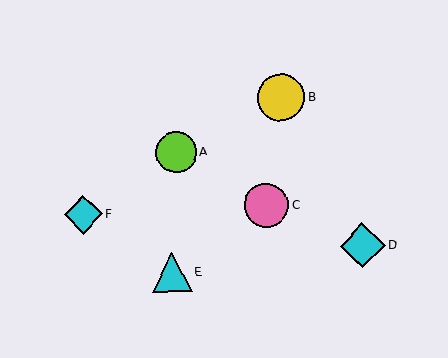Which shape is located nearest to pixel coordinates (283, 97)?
The yellow circle (labeled B) at (281, 97) is nearest to that location.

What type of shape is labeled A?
Shape A is a lime circle.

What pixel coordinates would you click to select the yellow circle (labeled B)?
Click at (281, 97) to select the yellow circle B.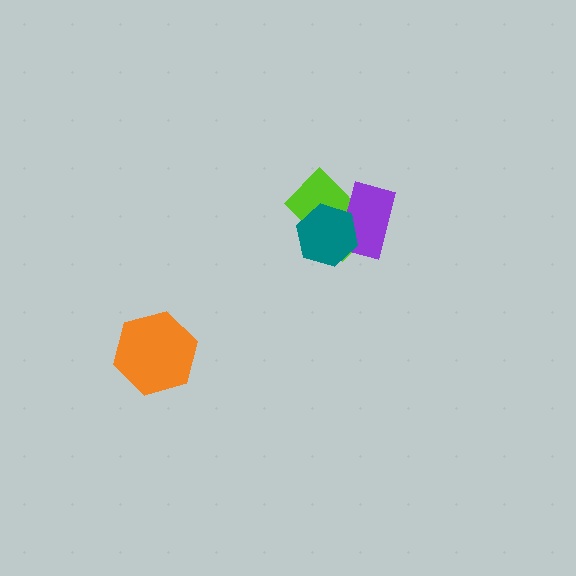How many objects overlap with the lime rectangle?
2 objects overlap with the lime rectangle.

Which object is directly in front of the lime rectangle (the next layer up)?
The purple rectangle is directly in front of the lime rectangle.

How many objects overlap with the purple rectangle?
2 objects overlap with the purple rectangle.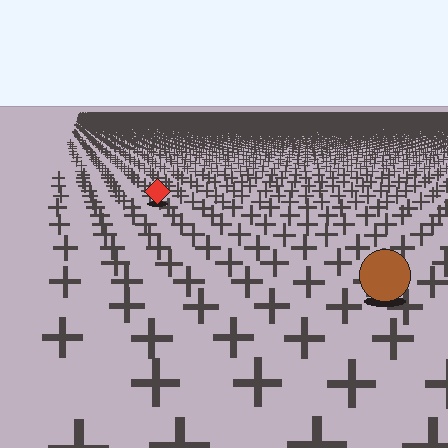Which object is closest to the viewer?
The brown circle is closest. The texture marks near it are larger and more spread out.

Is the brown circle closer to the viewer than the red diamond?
Yes. The brown circle is closer — you can tell from the texture gradient: the ground texture is coarser near it.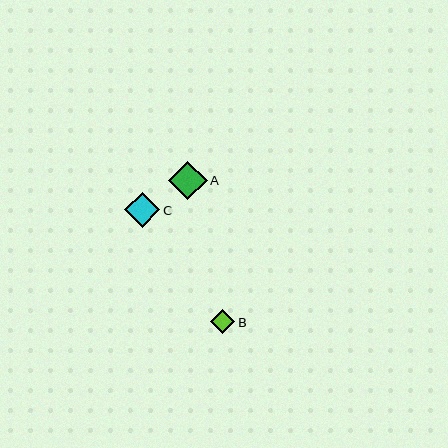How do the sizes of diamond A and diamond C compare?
Diamond A and diamond C are approximately the same size.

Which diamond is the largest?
Diamond A is the largest with a size of approximately 38 pixels.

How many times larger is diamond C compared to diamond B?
Diamond C is approximately 1.4 times the size of diamond B.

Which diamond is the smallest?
Diamond B is the smallest with a size of approximately 24 pixels.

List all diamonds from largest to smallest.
From largest to smallest: A, C, B.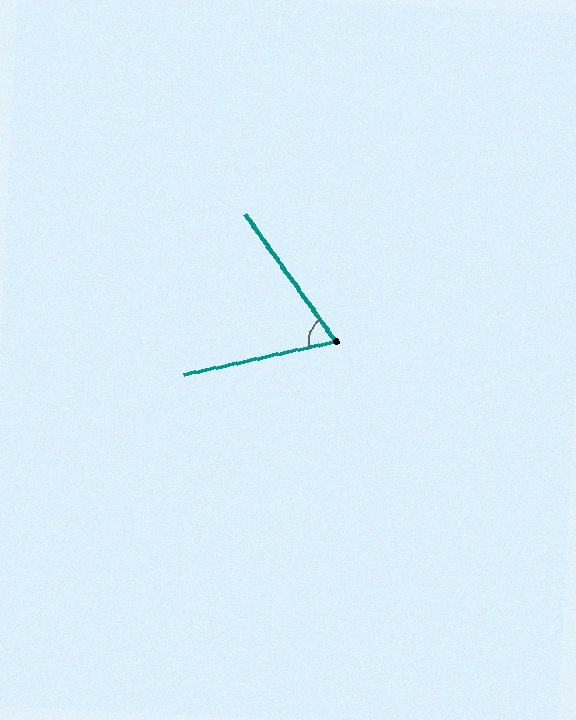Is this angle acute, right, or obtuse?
It is acute.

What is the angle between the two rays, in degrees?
Approximately 67 degrees.